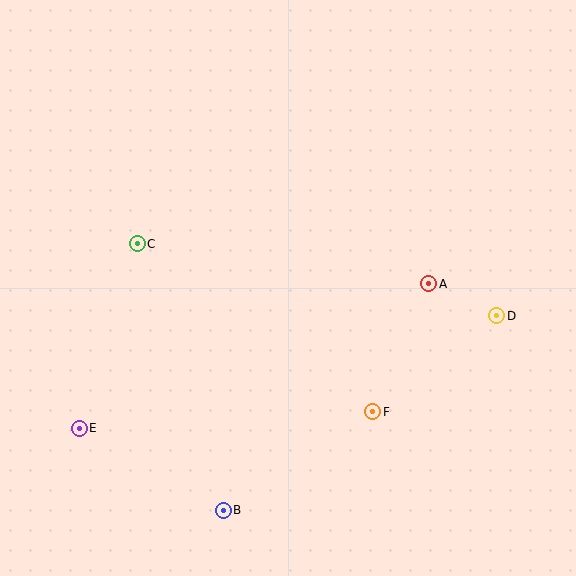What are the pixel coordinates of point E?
Point E is at (79, 428).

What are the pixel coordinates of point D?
Point D is at (497, 316).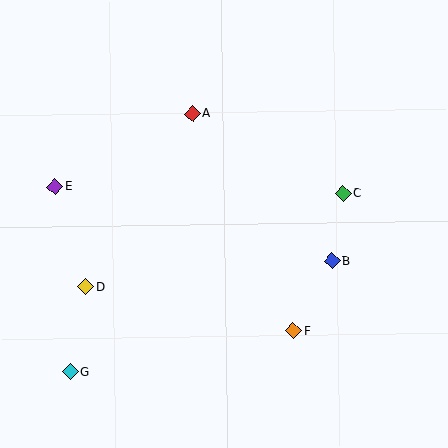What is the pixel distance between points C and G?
The distance between C and G is 325 pixels.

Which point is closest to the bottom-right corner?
Point F is closest to the bottom-right corner.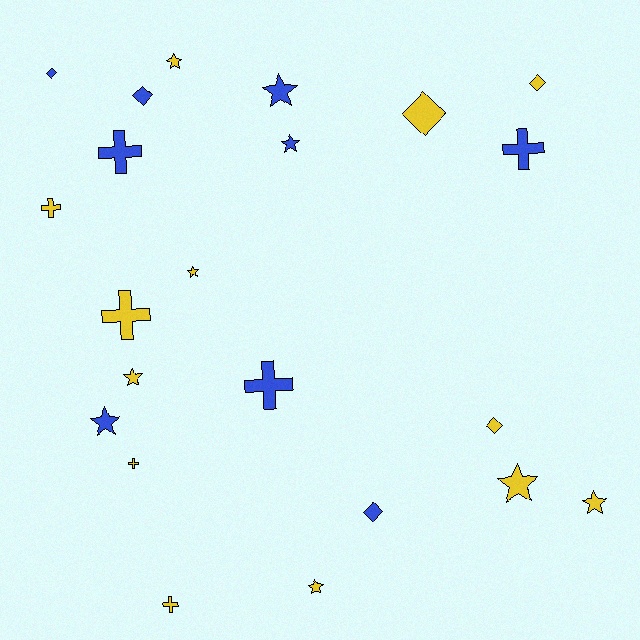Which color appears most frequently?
Yellow, with 13 objects.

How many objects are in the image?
There are 22 objects.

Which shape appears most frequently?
Star, with 9 objects.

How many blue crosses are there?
There are 3 blue crosses.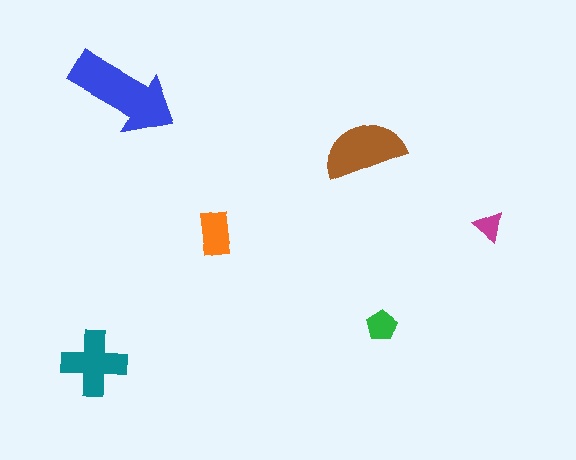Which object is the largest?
The blue arrow.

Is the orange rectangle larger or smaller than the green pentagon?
Larger.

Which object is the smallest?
The magenta triangle.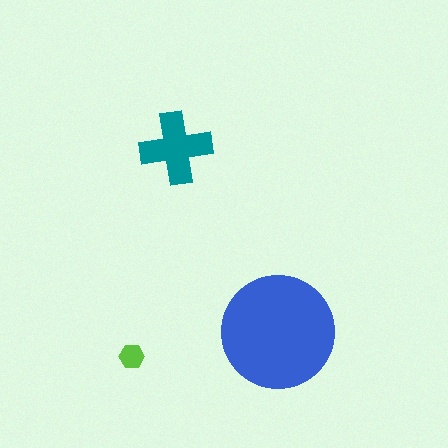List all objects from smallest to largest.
The lime hexagon, the teal cross, the blue circle.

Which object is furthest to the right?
The blue circle is rightmost.